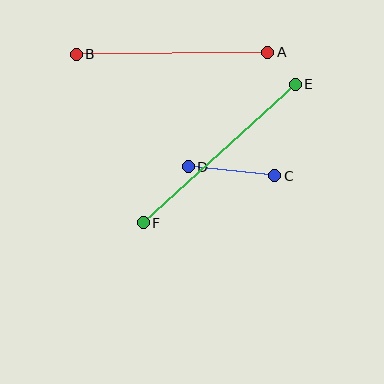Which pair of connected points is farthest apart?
Points E and F are farthest apart.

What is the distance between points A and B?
The distance is approximately 191 pixels.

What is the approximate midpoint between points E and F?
The midpoint is at approximately (219, 154) pixels.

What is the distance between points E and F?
The distance is approximately 206 pixels.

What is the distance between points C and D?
The distance is approximately 87 pixels.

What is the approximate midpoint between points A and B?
The midpoint is at approximately (172, 53) pixels.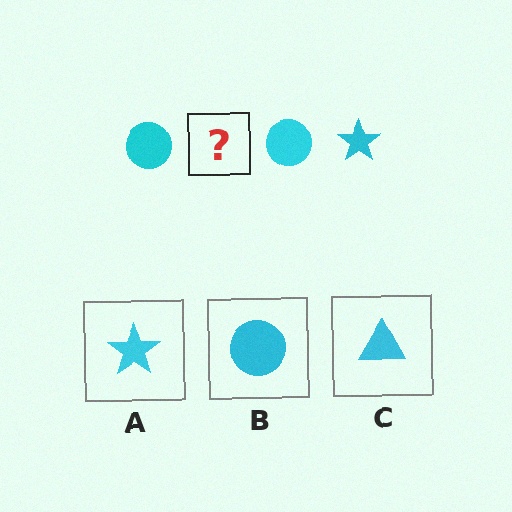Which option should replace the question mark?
Option A.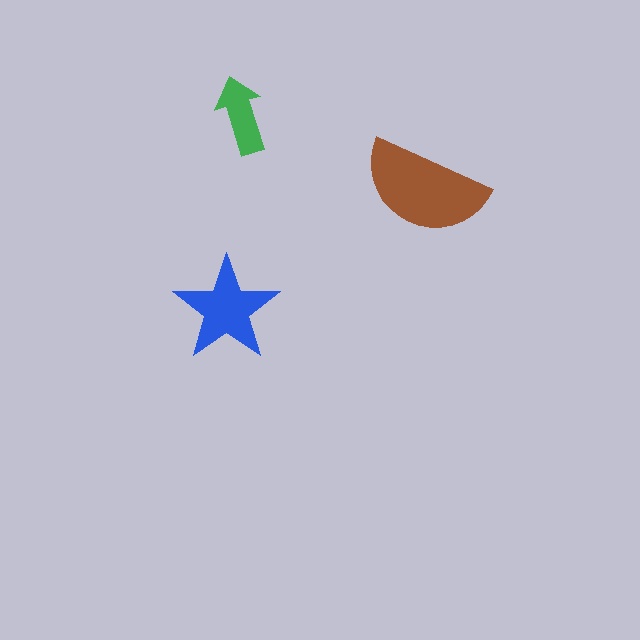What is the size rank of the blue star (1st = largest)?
2nd.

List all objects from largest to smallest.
The brown semicircle, the blue star, the green arrow.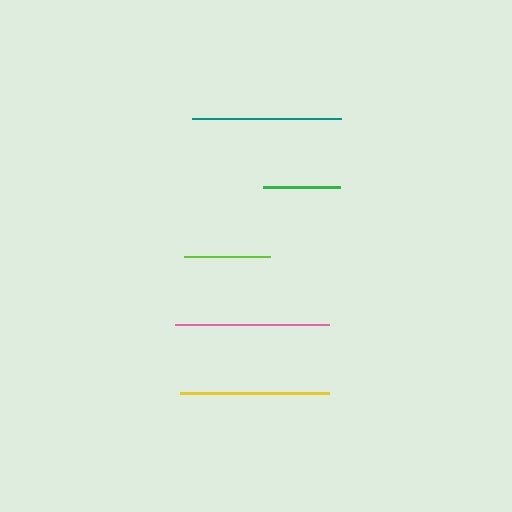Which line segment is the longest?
The pink line is the longest at approximately 154 pixels.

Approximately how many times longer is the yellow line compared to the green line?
The yellow line is approximately 1.9 times the length of the green line.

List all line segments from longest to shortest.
From longest to shortest: pink, teal, yellow, lime, green.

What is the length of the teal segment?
The teal segment is approximately 150 pixels long.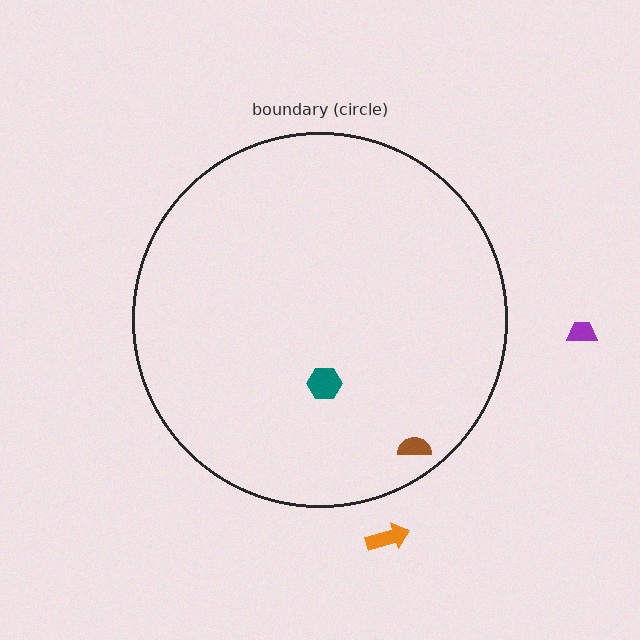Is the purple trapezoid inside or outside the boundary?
Outside.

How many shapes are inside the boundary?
2 inside, 2 outside.